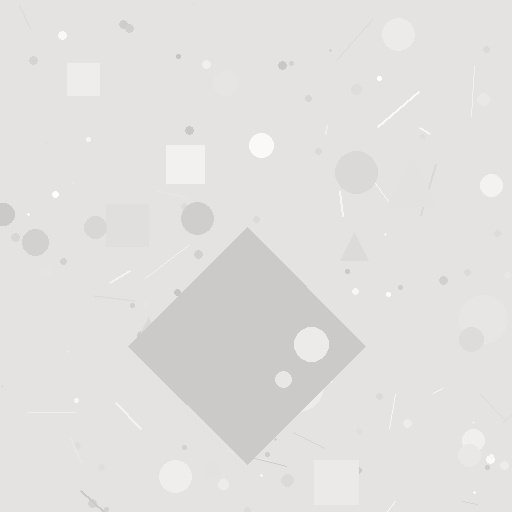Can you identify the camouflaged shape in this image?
The camouflaged shape is a diamond.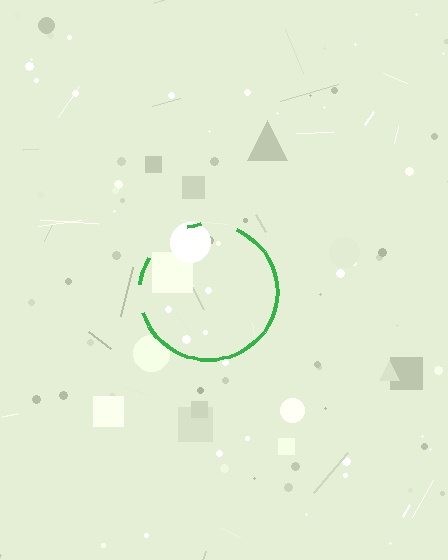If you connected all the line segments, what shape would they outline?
They would outline a circle.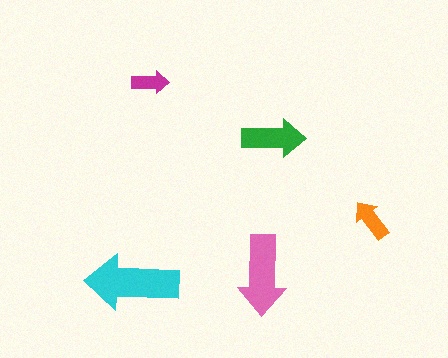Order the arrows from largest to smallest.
the cyan one, the pink one, the green one, the orange one, the magenta one.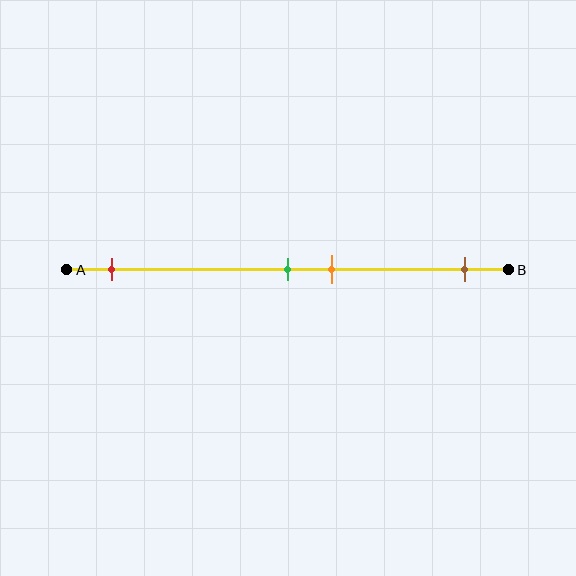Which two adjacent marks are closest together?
The green and orange marks are the closest adjacent pair.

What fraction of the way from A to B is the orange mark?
The orange mark is approximately 60% (0.6) of the way from A to B.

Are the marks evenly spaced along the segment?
No, the marks are not evenly spaced.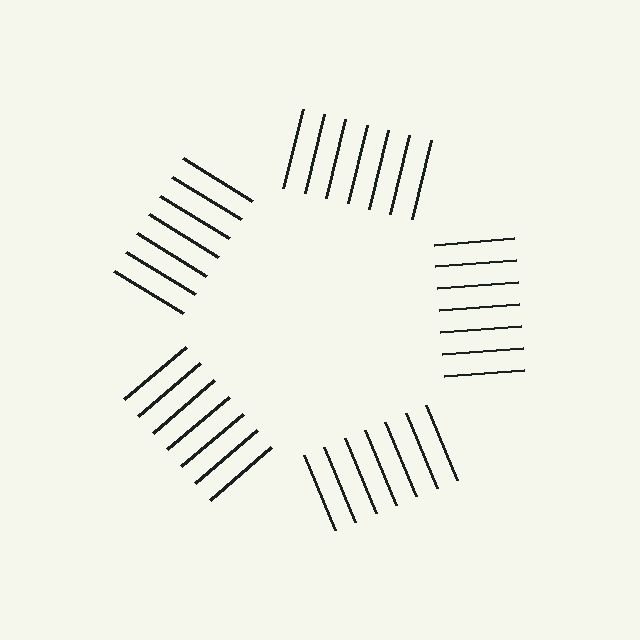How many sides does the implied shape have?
5 sides — the line-ends trace a pentagon.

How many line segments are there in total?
35 — 7 along each of the 5 edges.